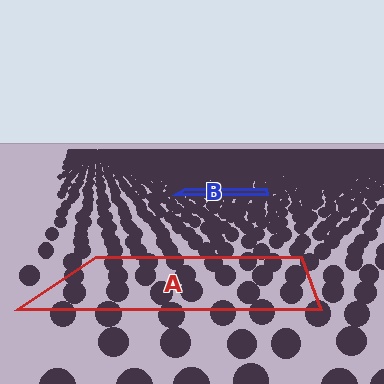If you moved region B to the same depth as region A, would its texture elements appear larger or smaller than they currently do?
They would appear larger. At a closer depth, the same texture elements are projected at a bigger on-screen size.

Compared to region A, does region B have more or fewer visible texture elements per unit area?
Region B has more texture elements per unit area — they are packed more densely because it is farther away.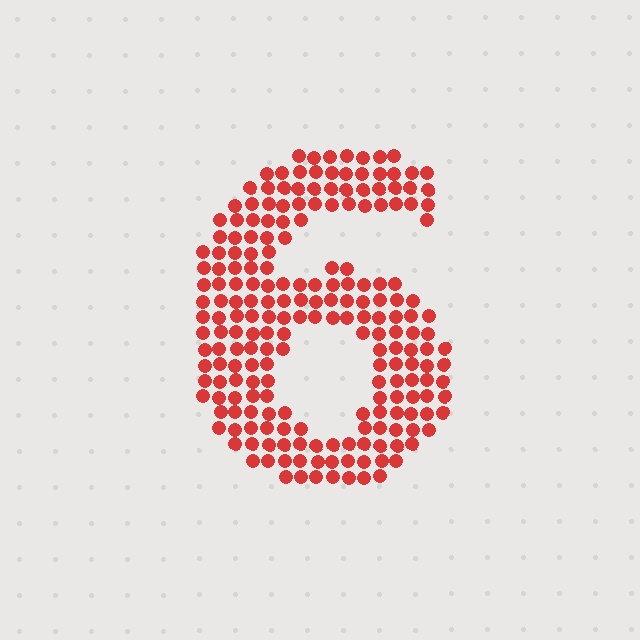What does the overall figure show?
The overall figure shows the digit 6.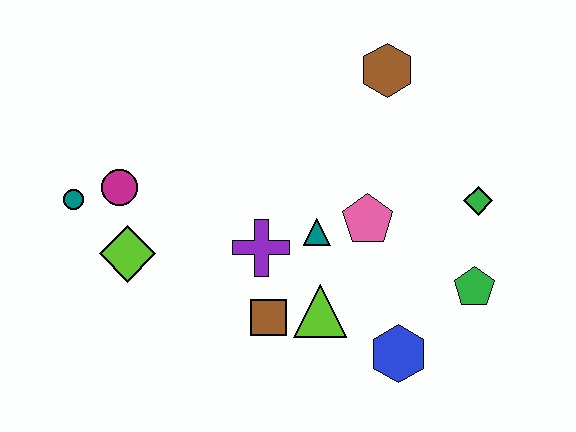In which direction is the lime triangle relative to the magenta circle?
The lime triangle is to the right of the magenta circle.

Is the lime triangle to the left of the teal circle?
No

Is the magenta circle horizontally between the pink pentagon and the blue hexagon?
No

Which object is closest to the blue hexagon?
The lime triangle is closest to the blue hexagon.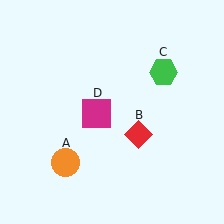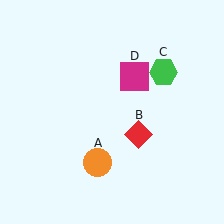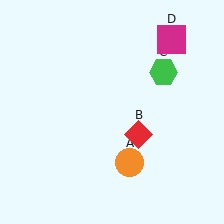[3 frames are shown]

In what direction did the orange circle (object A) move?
The orange circle (object A) moved right.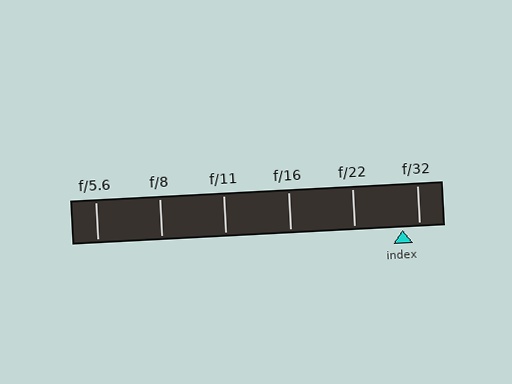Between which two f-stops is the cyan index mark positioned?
The index mark is between f/22 and f/32.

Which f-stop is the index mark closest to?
The index mark is closest to f/32.